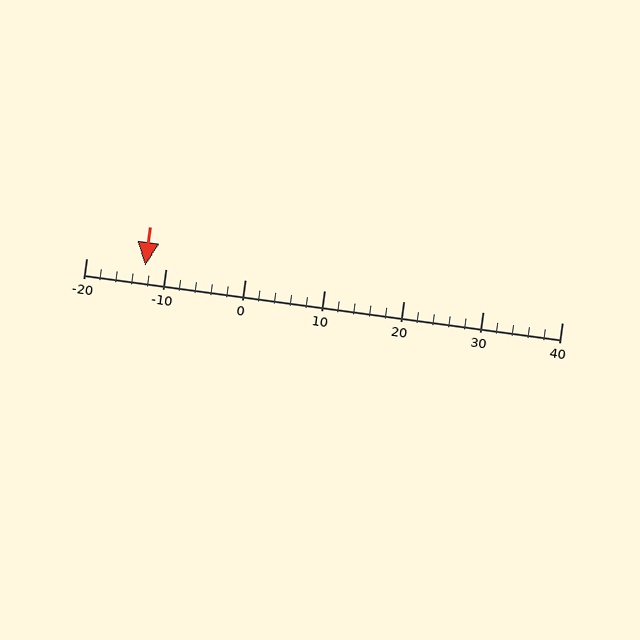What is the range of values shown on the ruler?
The ruler shows values from -20 to 40.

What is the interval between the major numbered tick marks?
The major tick marks are spaced 10 units apart.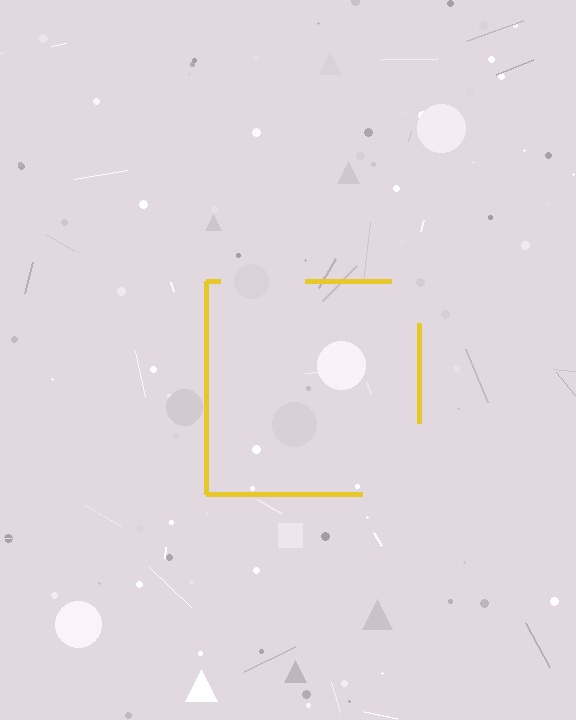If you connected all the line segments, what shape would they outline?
They would outline a square.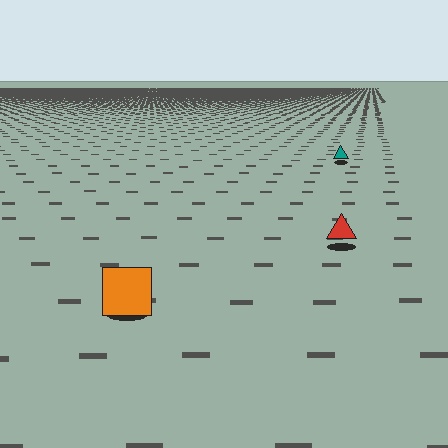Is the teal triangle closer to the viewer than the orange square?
No. The orange square is closer — you can tell from the texture gradient: the ground texture is coarser near it.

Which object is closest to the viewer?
The orange square is closest. The texture marks near it are larger and more spread out.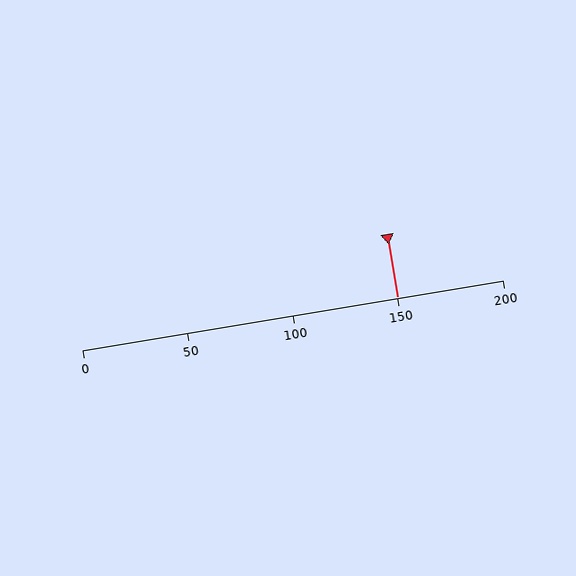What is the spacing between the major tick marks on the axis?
The major ticks are spaced 50 apart.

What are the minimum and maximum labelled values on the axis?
The axis runs from 0 to 200.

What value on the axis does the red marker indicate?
The marker indicates approximately 150.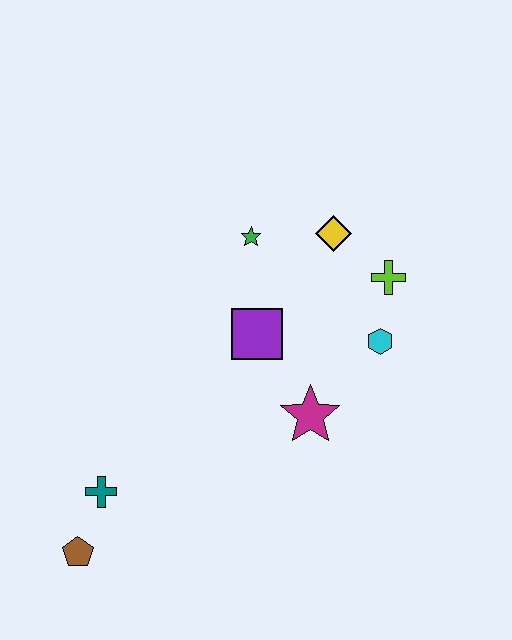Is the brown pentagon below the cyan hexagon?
Yes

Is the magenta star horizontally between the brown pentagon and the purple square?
No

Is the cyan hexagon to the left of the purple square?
No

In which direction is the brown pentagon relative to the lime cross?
The brown pentagon is to the left of the lime cross.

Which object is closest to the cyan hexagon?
The lime cross is closest to the cyan hexagon.